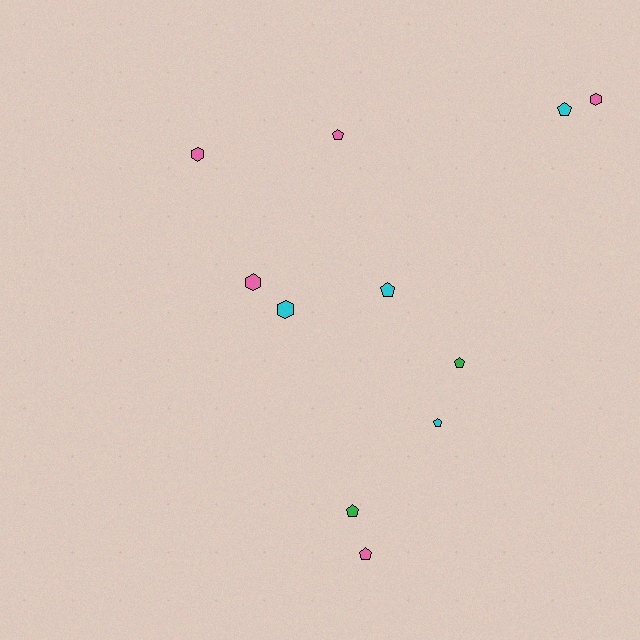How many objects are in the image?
There are 11 objects.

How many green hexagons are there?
There are no green hexagons.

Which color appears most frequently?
Pink, with 5 objects.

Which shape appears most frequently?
Pentagon, with 7 objects.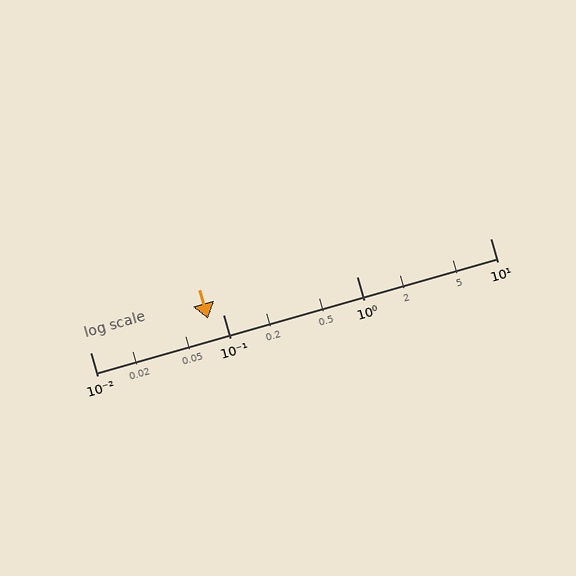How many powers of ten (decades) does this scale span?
The scale spans 3 decades, from 0.01 to 10.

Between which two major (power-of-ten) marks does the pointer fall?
The pointer is between 0.01 and 0.1.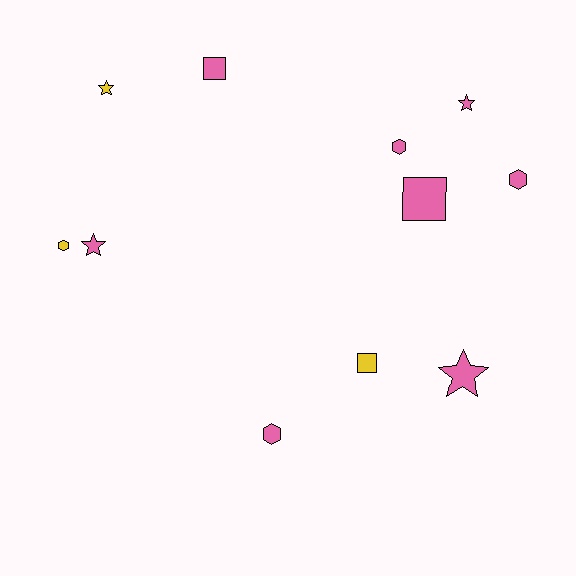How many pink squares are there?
There are 2 pink squares.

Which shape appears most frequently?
Star, with 4 objects.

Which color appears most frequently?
Pink, with 8 objects.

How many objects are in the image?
There are 11 objects.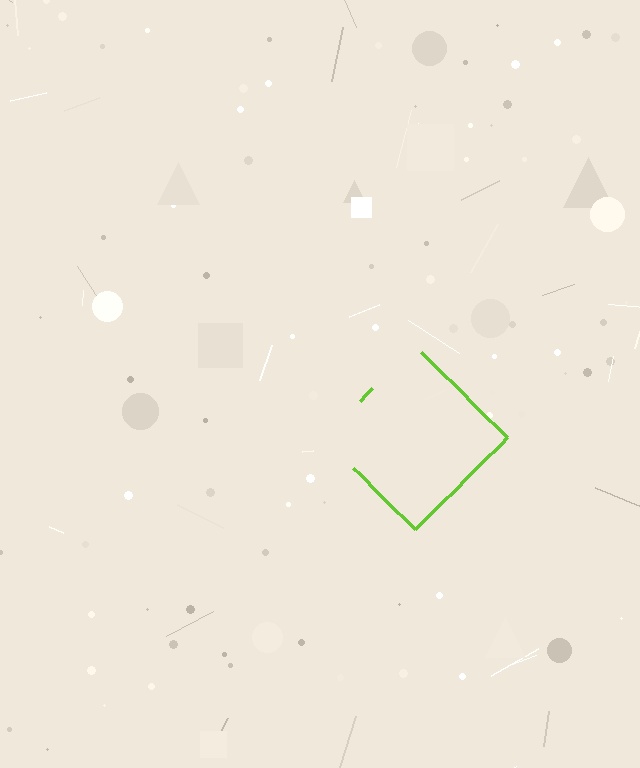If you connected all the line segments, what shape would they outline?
They would outline a diamond.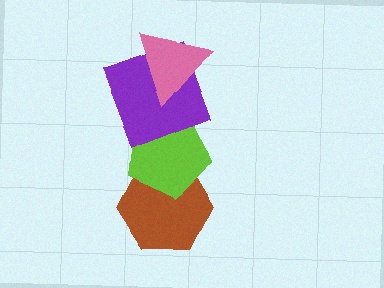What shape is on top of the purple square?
The pink triangle is on top of the purple square.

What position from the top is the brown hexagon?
The brown hexagon is 4th from the top.